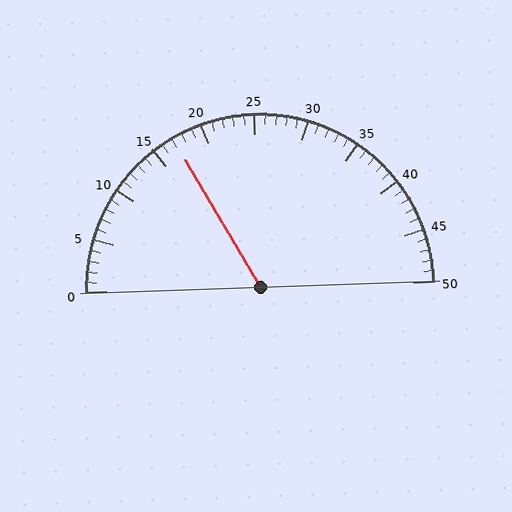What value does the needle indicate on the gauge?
The needle indicates approximately 17.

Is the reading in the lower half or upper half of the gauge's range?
The reading is in the lower half of the range (0 to 50).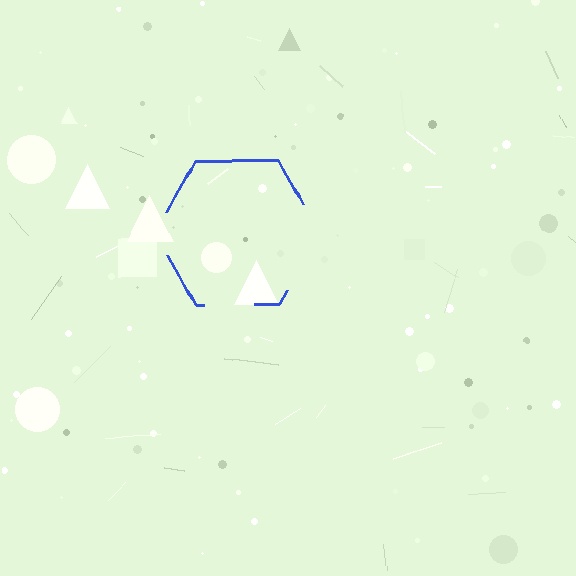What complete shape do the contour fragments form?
The contour fragments form a hexagon.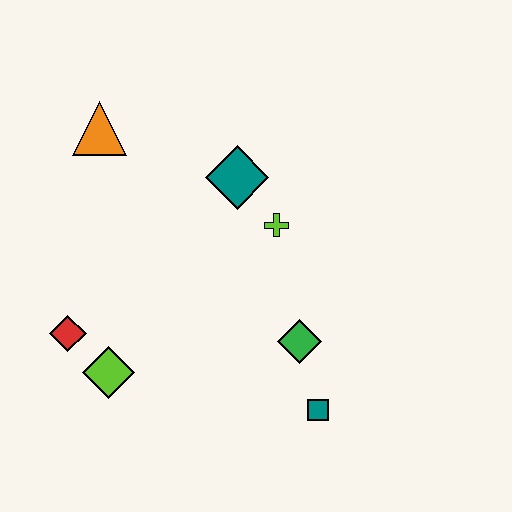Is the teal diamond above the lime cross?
Yes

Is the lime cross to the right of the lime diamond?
Yes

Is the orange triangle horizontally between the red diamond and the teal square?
Yes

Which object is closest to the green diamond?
The teal square is closest to the green diamond.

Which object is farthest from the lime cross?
The red diamond is farthest from the lime cross.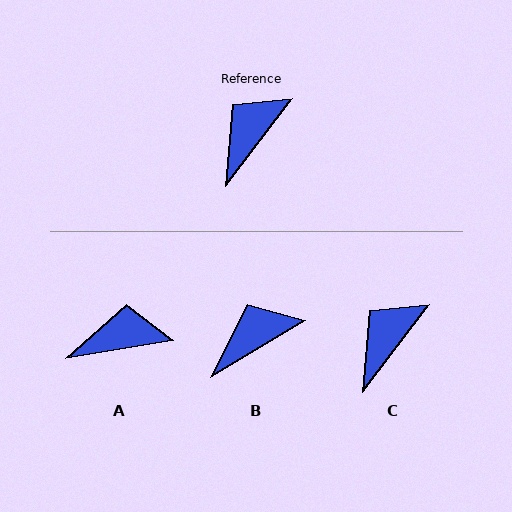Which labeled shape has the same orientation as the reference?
C.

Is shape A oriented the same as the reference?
No, it is off by about 44 degrees.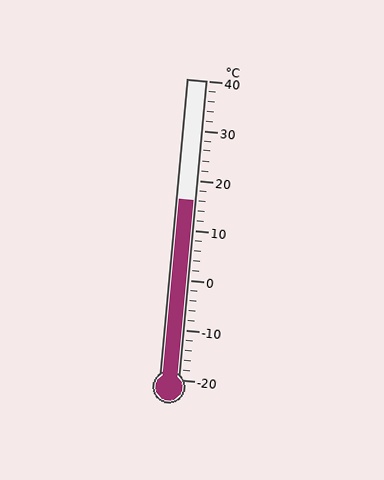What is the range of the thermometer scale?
The thermometer scale ranges from -20°C to 40°C.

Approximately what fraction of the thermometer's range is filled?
The thermometer is filled to approximately 60% of its range.